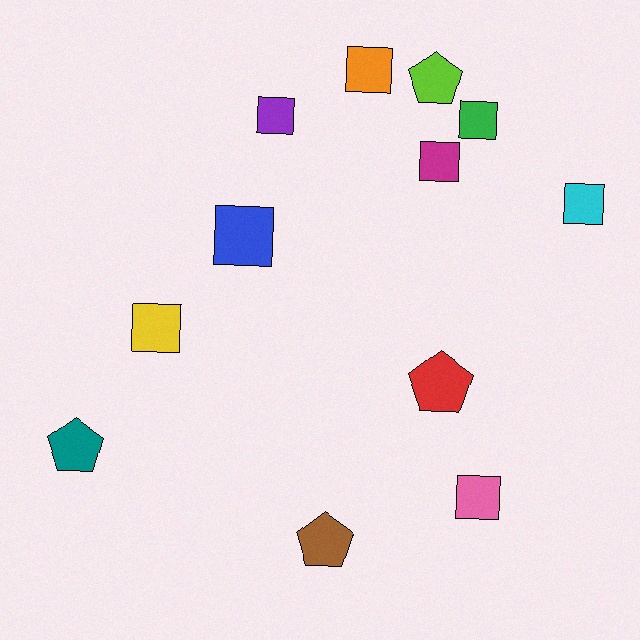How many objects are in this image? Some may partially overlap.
There are 12 objects.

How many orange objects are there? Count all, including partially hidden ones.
There is 1 orange object.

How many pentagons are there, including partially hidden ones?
There are 4 pentagons.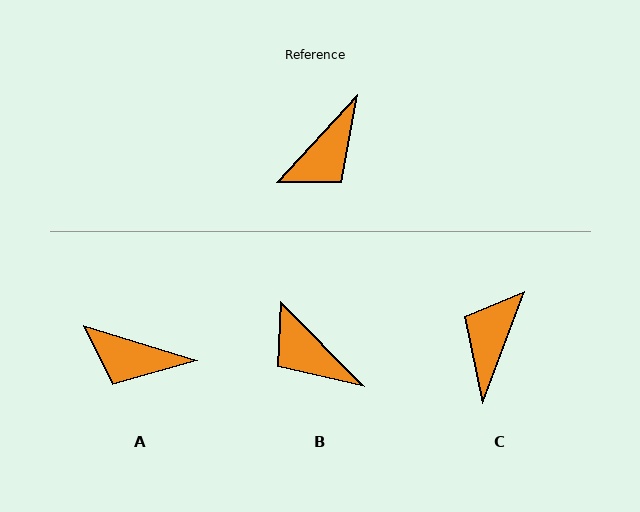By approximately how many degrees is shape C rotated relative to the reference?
Approximately 158 degrees clockwise.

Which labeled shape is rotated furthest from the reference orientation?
C, about 158 degrees away.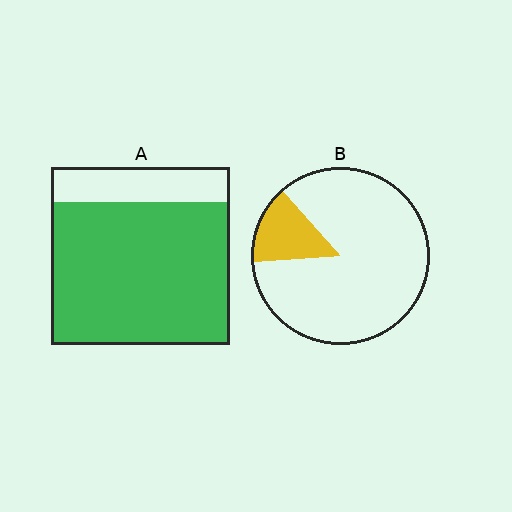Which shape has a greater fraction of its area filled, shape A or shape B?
Shape A.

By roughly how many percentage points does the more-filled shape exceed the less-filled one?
By roughly 65 percentage points (A over B).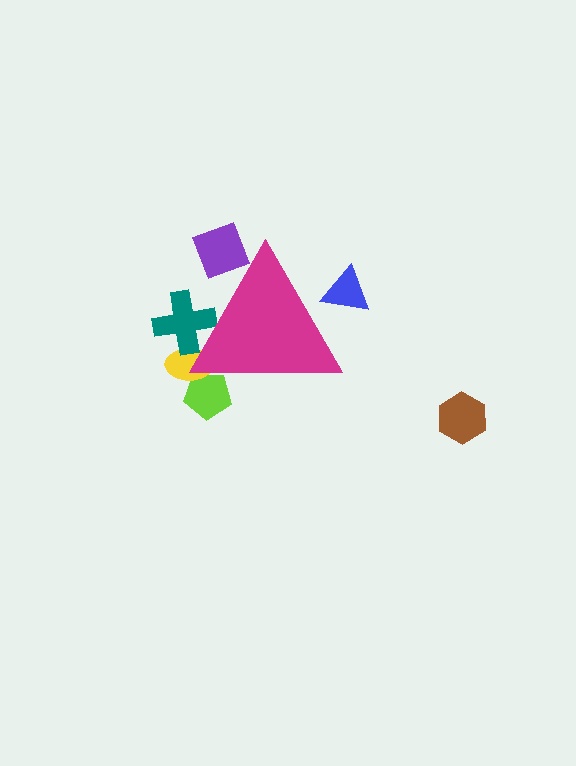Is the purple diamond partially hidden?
Yes, the purple diamond is partially hidden behind the magenta triangle.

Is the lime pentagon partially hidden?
Yes, the lime pentagon is partially hidden behind the magenta triangle.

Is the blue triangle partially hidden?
Yes, the blue triangle is partially hidden behind the magenta triangle.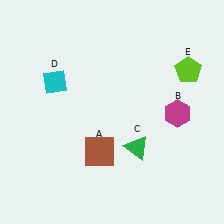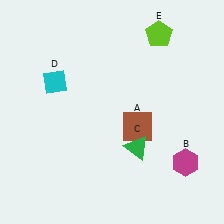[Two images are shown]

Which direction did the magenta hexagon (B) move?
The magenta hexagon (B) moved down.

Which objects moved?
The objects that moved are: the brown square (A), the magenta hexagon (B), the lime pentagon (E).